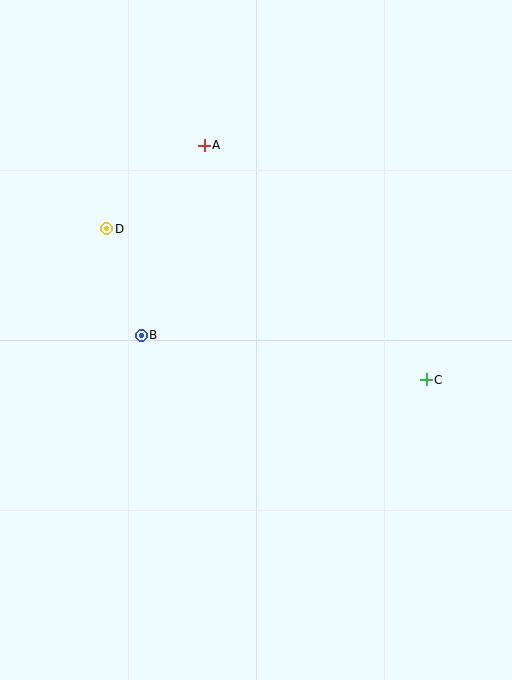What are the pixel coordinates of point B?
Point B is at (141, 335).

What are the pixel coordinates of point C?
Point C is at (426, 380).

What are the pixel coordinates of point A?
Point A is at (204, 145).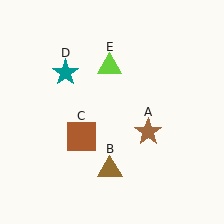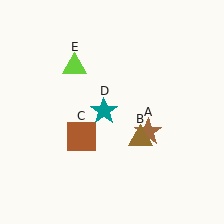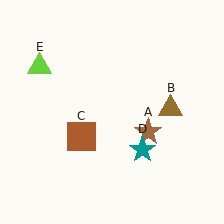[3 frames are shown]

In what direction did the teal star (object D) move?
The teal star (object D) moved down and to the right.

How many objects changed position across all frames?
3 objects changed position: brown triangle (object B), teal star (object D), lime triangle (object E).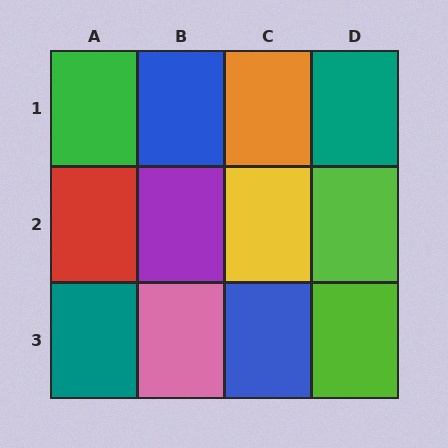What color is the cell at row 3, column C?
Blue.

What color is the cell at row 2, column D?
Lime.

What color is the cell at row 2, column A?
Red.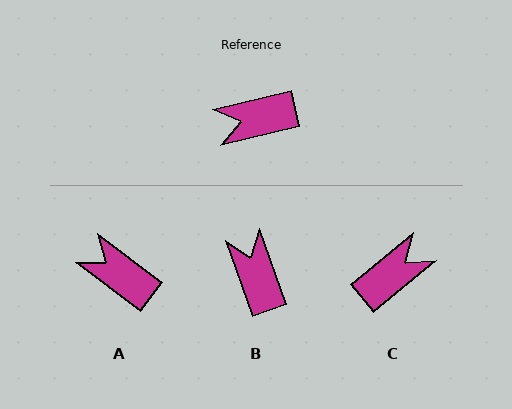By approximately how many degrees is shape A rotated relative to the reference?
Approximately 50 degrees clockwise.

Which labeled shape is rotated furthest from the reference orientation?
C, about 154 degrees away.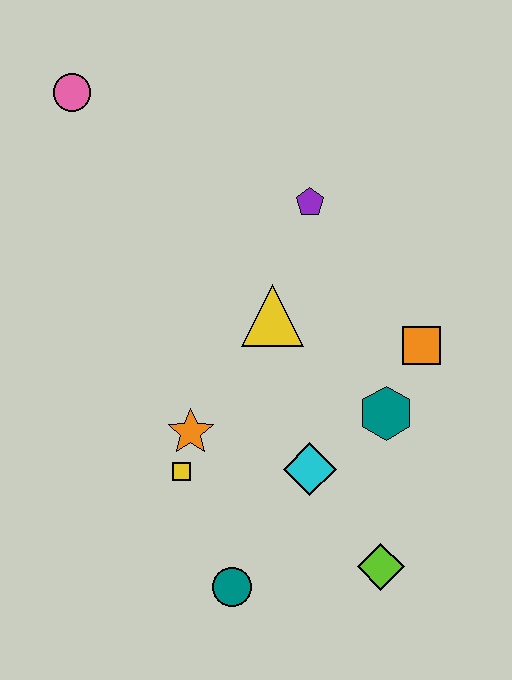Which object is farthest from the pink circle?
The lime diamond is farthest from the pink circle.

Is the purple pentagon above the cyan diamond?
Yes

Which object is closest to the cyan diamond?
The teal hexagon is closest to the cyan diamond.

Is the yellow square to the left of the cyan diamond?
Yes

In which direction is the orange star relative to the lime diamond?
The orange star is to the left of the lime diamond.